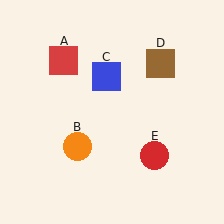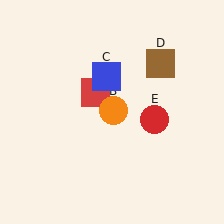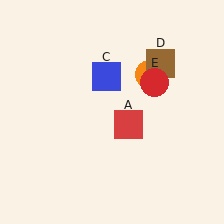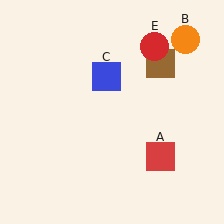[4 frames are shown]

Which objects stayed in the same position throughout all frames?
Blue square (object C) and brown square (object D) remained stationary.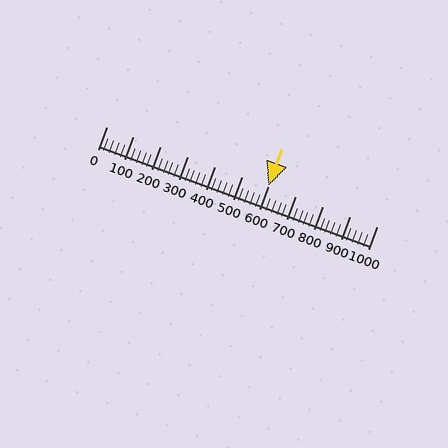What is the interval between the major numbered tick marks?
The major tick marks are spaced 100 units apart.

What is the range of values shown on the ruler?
The ruler shows values from 0 to 1000.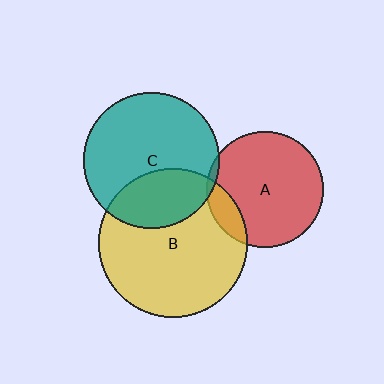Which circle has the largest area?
Circle B (yellow).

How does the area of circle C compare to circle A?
Approximately 1.4 times.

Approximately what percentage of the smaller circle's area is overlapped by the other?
Approximately 15%.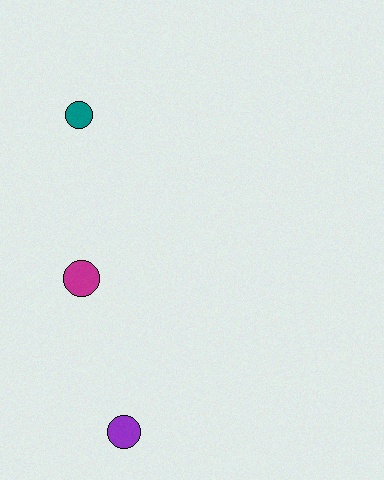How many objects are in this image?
There are 3 objects.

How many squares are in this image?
There are no squares.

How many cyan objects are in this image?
There are no cyan objects.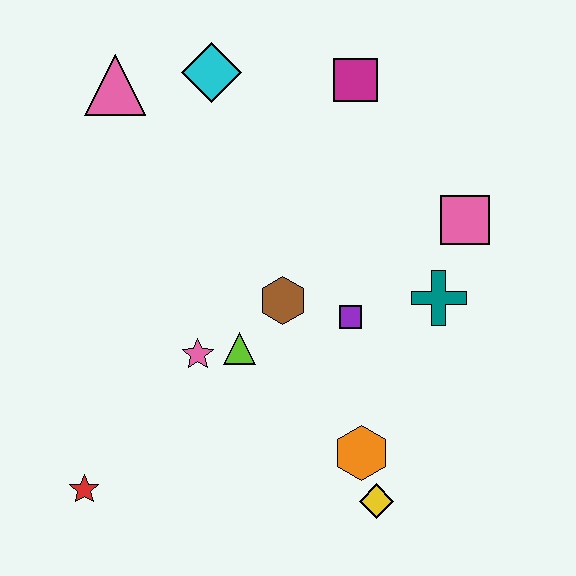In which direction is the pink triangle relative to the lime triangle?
The pink triangle is above the lime triangle.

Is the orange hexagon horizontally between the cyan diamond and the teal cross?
Yes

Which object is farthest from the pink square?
The red star is farthest from the pink square.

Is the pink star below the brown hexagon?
Yes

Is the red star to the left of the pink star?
Yes